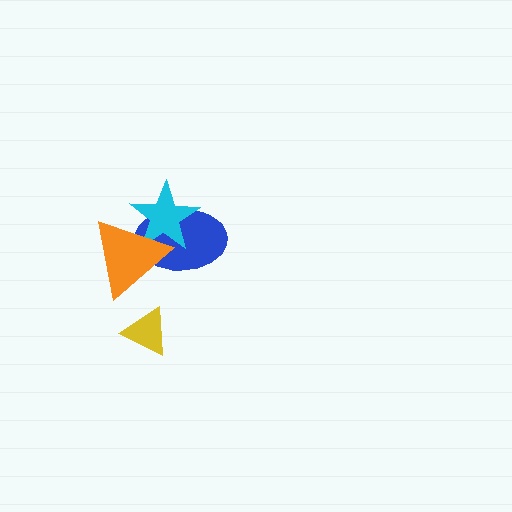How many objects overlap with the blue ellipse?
2 objects overlap with the blue ellipse.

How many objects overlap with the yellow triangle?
0 objects overlap with the yellow triangle.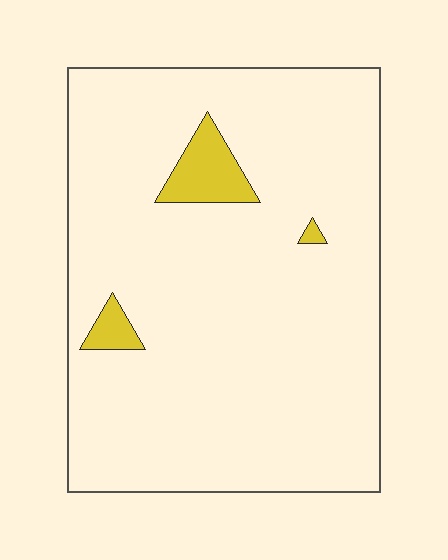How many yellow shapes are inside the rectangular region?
3.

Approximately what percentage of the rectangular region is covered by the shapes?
Approximately 5%.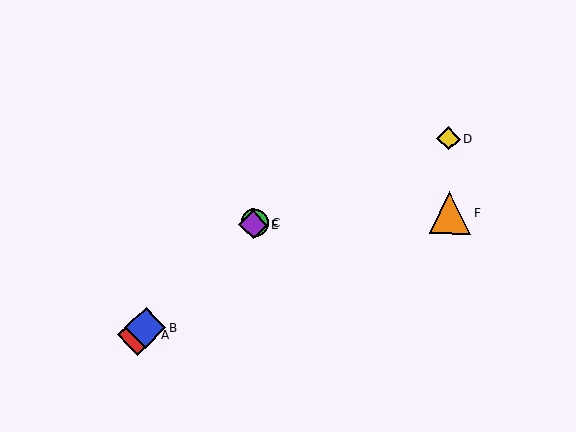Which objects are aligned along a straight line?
Objects A, B, C, E are aligned along a straight line.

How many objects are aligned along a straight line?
4 objects (A, B, C, E) are aligned along a straight line.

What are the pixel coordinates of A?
Object A is at (138, 335).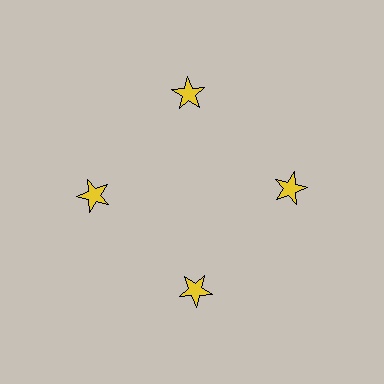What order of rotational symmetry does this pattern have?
This pattern has 4-fold rotational symmetry.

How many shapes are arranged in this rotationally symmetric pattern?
There are 4 shapes, arranged in 4 groups of 1.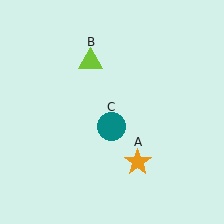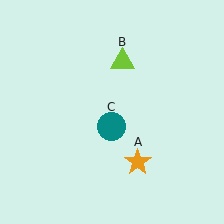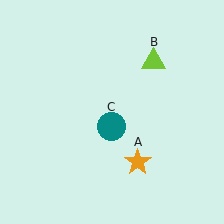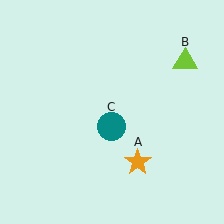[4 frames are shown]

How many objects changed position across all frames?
1 object changed position: lime triangle (object B).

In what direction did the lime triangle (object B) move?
The lime triangle (object B) moved right.